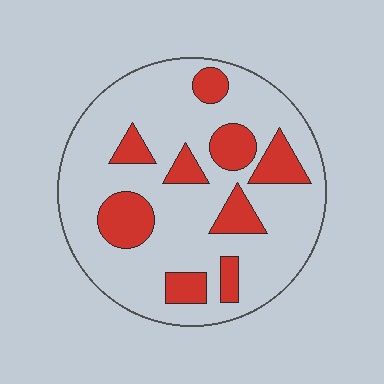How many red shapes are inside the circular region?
9.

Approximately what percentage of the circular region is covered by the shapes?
Approximately 25%.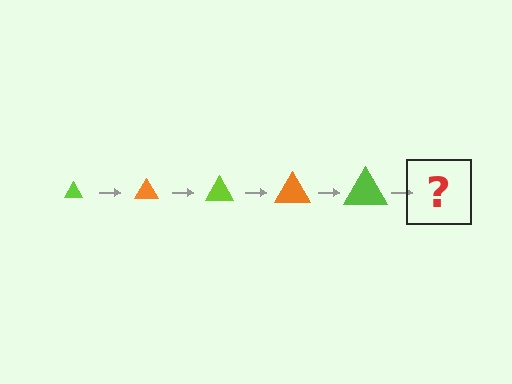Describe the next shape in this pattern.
It should be an orange triangle, larger than the previous one.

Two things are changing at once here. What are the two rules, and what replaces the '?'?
The two rules are that the triangle grows larger each step and the color cycles through lime and orange. The '?' should be an orange triangle, larger than the previous one.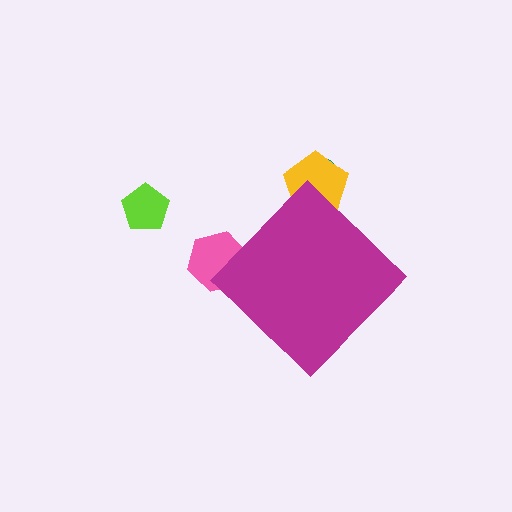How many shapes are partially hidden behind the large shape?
3 shapes are partially hidden.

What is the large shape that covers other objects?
A magenta diamond.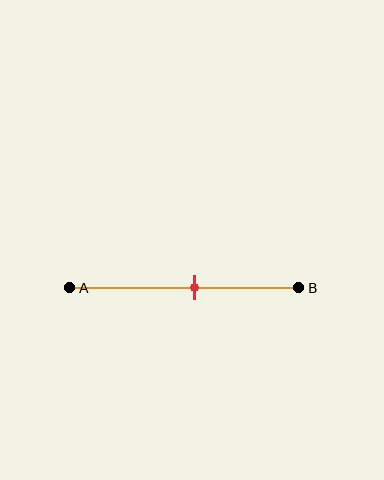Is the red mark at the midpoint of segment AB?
No, the mark is at about 55% from A, not at the 50% midpoint.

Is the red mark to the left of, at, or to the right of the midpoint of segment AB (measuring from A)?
The red mark is to the right of the midpoint of segment AB.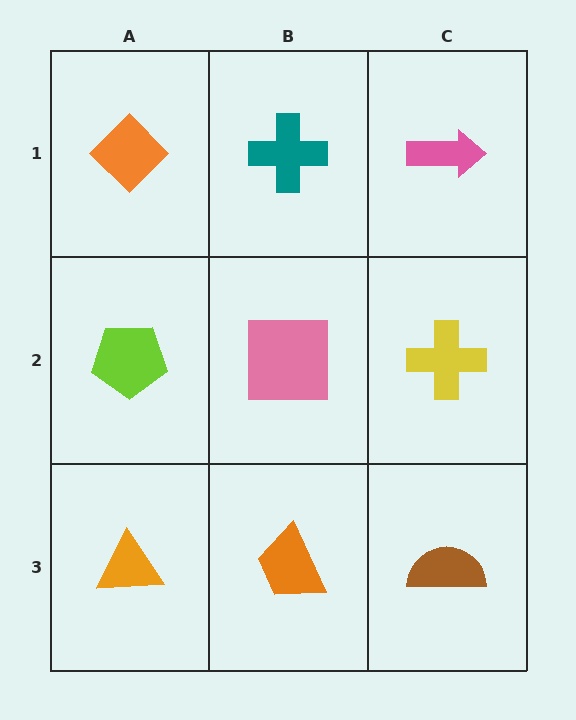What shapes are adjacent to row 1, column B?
A pink square (row 2, column B), an orange diamond (row 1, column A), a pink arrow (row 1, column C).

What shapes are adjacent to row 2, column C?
A pink arrow (row 1, column C), a brown semicircle (row 3, column C), a pink square (row 2, column B).